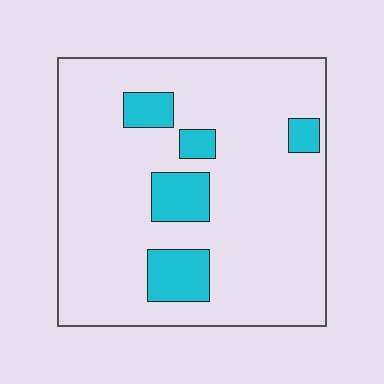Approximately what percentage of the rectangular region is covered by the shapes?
Approximately 15%.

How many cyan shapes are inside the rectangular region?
5.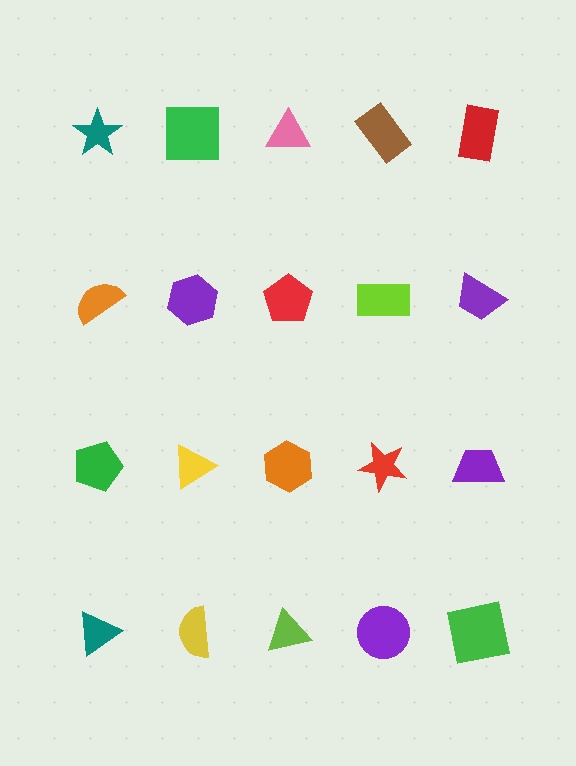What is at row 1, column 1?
A teal star.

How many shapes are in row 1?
5 shapes.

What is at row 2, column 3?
A red pentagon.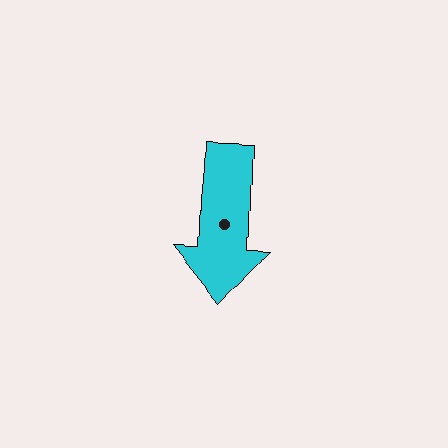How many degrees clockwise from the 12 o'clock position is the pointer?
Approximately 183 degrees.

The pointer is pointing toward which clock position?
Roughly 6 o'clock.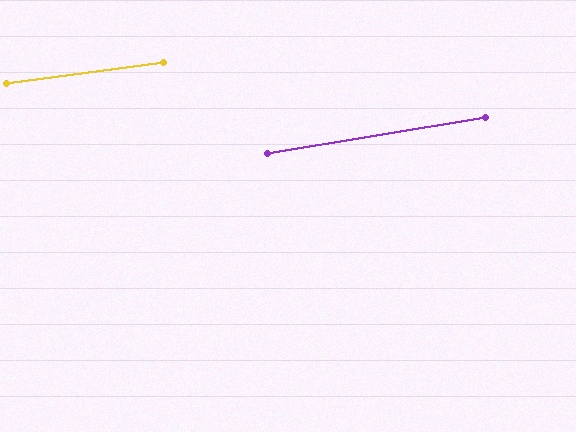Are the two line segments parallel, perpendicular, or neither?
Parallel — their directions differ by only 1.7°.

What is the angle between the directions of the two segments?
Approximately 2 degrees.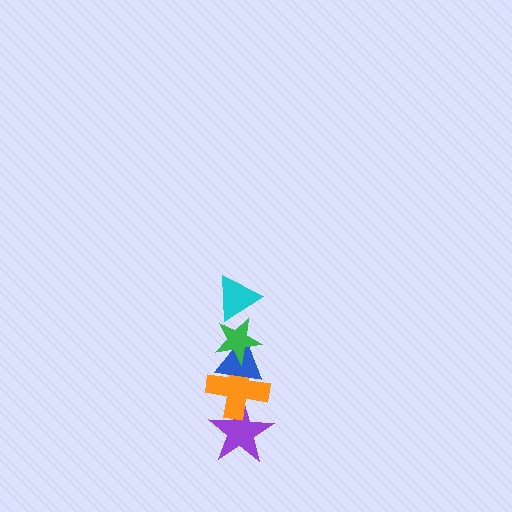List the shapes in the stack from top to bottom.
From top to bottom: the cyan triangle, the green star, the blue triangle, the orange cross, the purple star.